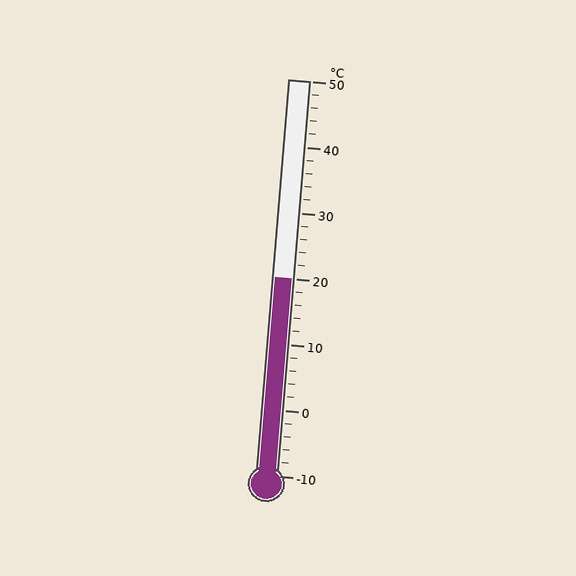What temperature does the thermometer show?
The thermometer shows approximately 20°C.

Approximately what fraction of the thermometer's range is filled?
The thermometer is filled to approximately 50% of its range.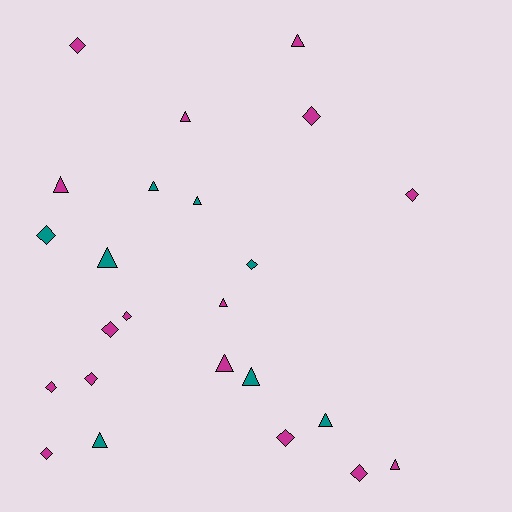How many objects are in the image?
There are 24 objects.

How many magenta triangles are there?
There are 6 magenta triangles.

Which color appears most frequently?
Magenta, with 16 objects.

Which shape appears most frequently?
Triangle, with 12 objects.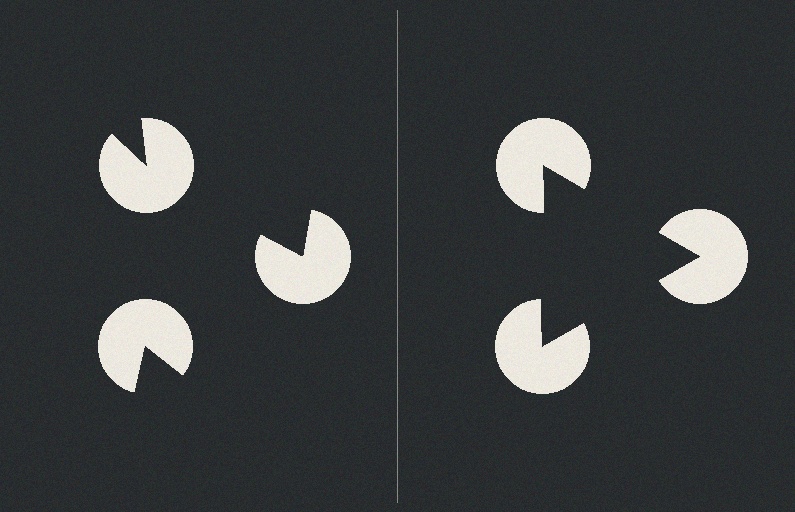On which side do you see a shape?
An illusory triangle appears on the right side. On the left side the wedge cuts are rotated, so no coherent shape forms.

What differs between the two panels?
The pac-man discs are positioned identically on both sides; only the wedge orientations differ. On the right they align to a triangle; on the left they are misaligned.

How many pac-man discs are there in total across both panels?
6 — 3 on each side.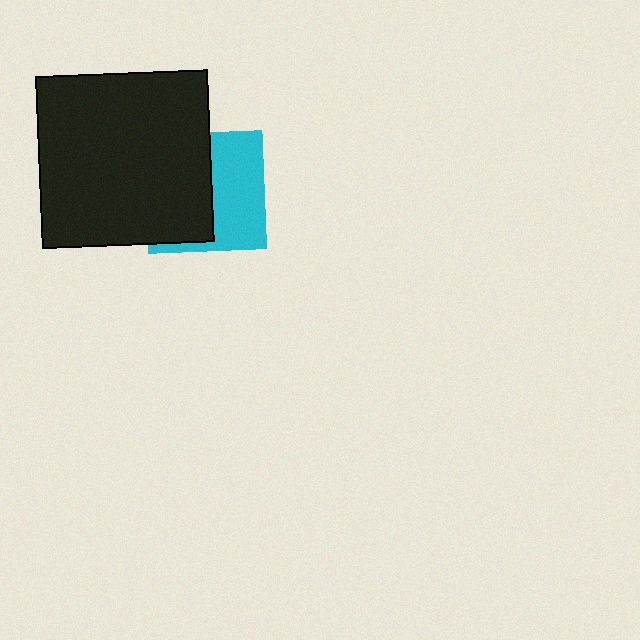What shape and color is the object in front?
The object in front is a black square.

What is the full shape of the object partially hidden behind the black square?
The partially hidden object is a cyan square.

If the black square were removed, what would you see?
You would see the complete cyan square.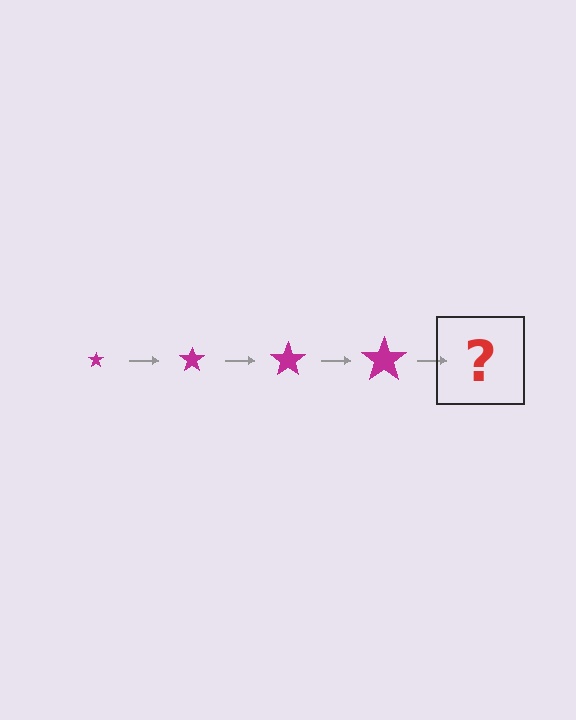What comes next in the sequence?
The next element should be a magenta star, larger than the previous one.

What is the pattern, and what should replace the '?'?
The pattern is that the star gets progressively larger each step. The '?' should be a magenta star, larger than the previous one.